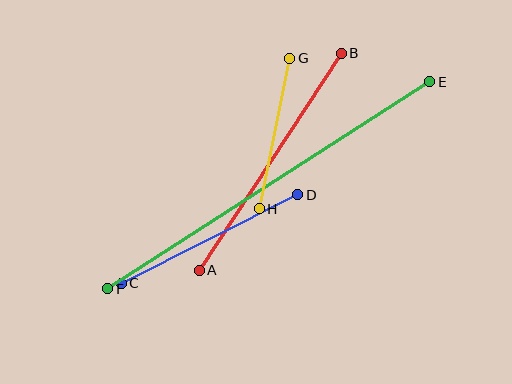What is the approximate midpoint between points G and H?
The midpoint is at approximately (275, 133) pixels.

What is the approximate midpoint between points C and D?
The midpoint is at approximately (209, 239) pixels.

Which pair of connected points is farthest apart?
Points E and F are farthest apart.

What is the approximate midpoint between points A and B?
The midpoint is at approximately (270, 162) pixels.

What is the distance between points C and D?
The distance is approximately 197 pixels.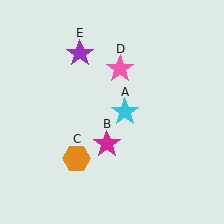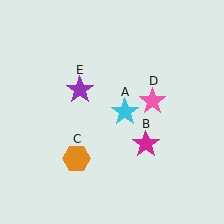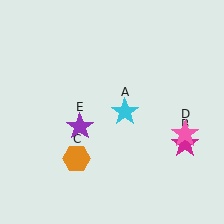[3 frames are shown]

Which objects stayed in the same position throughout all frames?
Cyan star (object A) and orange hexagon (object C) remained stationary.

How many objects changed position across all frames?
3 objects changed position: magenta star (object B), pink star (object D), purple star (object E).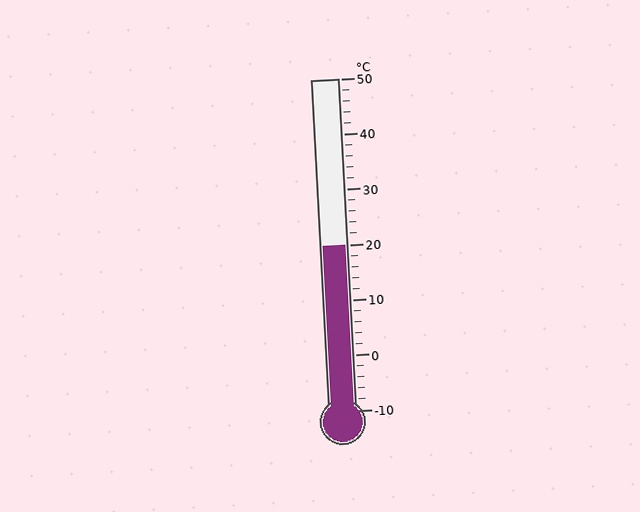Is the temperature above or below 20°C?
The temperature is at 20°C.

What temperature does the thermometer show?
The thermometer shows approximately 20°C.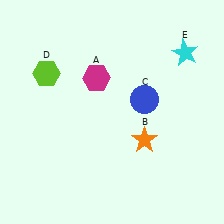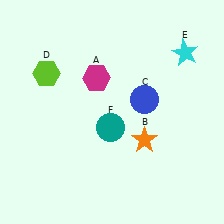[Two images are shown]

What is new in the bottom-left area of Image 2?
A teal circle (F) was added in the bottom-left area of Image 2.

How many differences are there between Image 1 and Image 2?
There is 1 difference between the two images.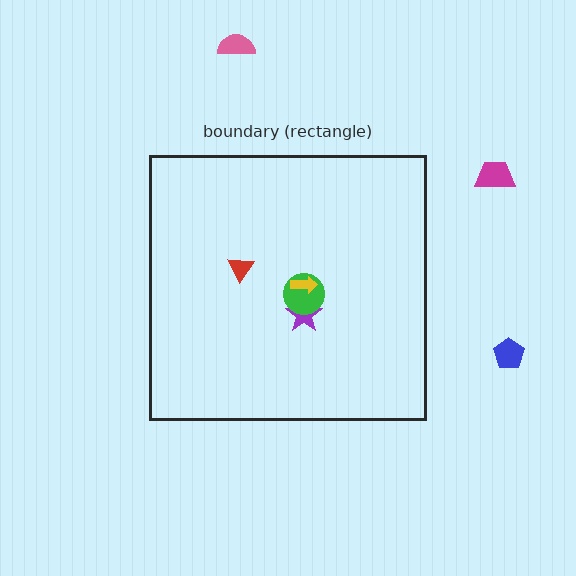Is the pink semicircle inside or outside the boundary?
Outside.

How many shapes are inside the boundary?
4 inside, 3 outside.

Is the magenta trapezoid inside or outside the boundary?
Outside.